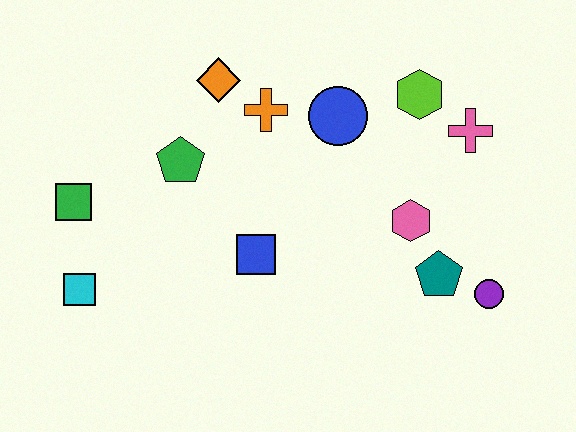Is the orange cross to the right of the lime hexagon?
No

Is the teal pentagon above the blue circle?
No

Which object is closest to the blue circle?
The orange cross is closest to the blue circle.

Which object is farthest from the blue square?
The pink cross is farthest from the blue square.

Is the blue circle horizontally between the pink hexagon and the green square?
Yes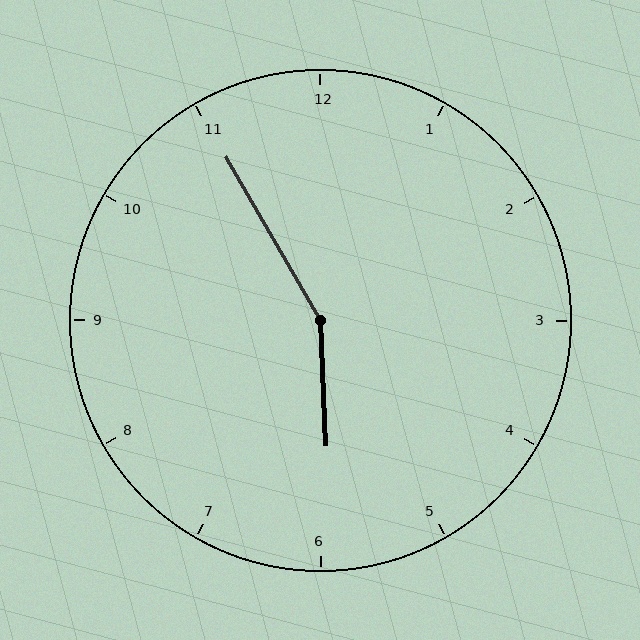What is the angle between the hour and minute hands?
Approximately 152 degrees.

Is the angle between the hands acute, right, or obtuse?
It is obtuse.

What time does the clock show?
5:55.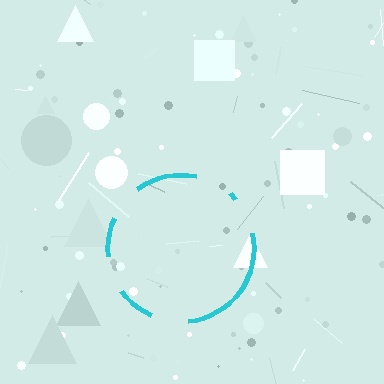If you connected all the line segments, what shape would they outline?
They would outline a circle.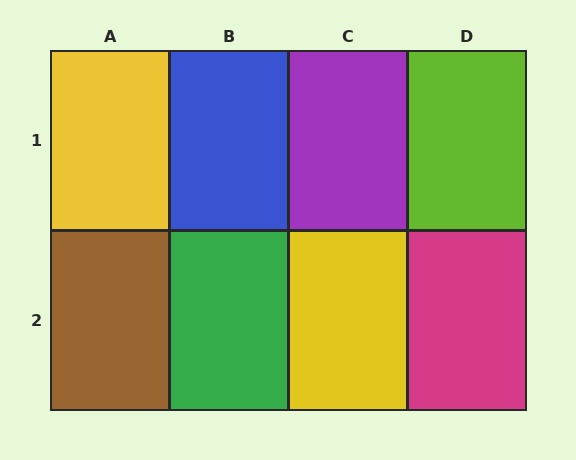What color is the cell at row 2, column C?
Yellow.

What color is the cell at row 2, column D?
Magenta.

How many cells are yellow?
2 cells are yellow.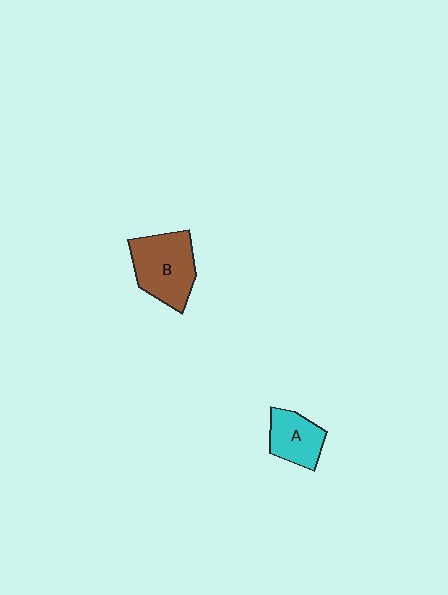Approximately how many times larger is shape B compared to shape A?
Approximately 1.5 times.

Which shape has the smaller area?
Shape A (cyan).